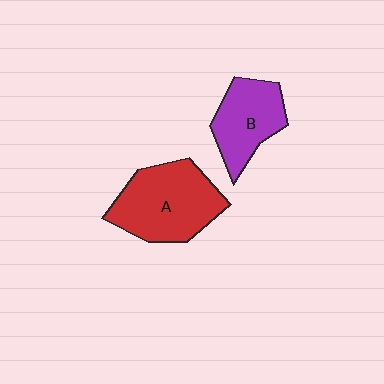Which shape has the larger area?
Shape A (red).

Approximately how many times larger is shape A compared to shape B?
Approximately 1.4 times.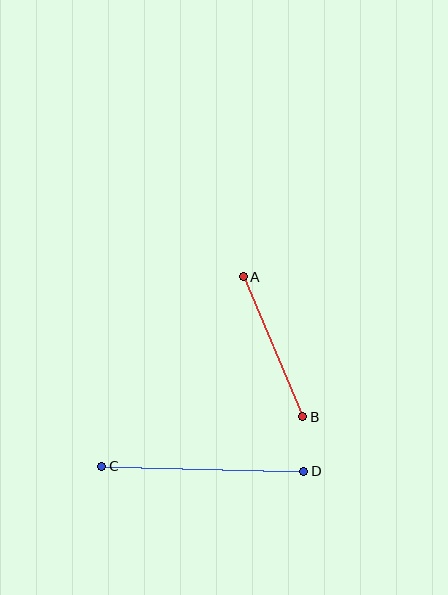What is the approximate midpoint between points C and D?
The midpoint is at approximately (203, 469) pixels.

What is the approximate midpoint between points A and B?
The midpoint is at approximately (273, 347) pixels.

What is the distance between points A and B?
The distance is approximately 152 pixels.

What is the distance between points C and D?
The distance is approximately 202 pixels.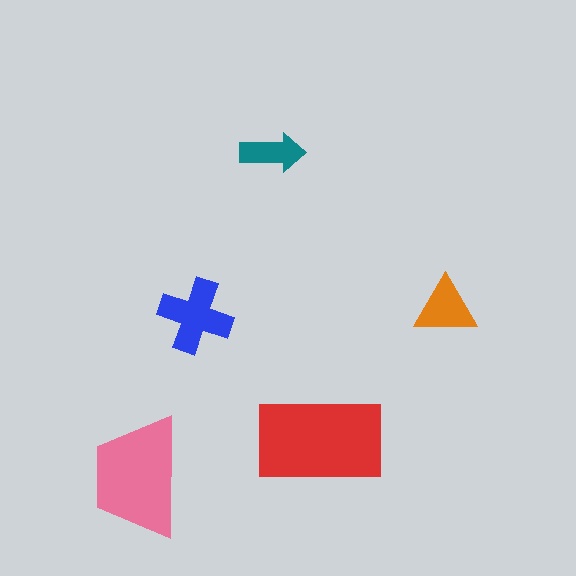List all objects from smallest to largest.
The teal arrow, the orange triangle, the blue cross, the pink trapezoid, the red rectangle.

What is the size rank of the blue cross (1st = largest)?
3rd.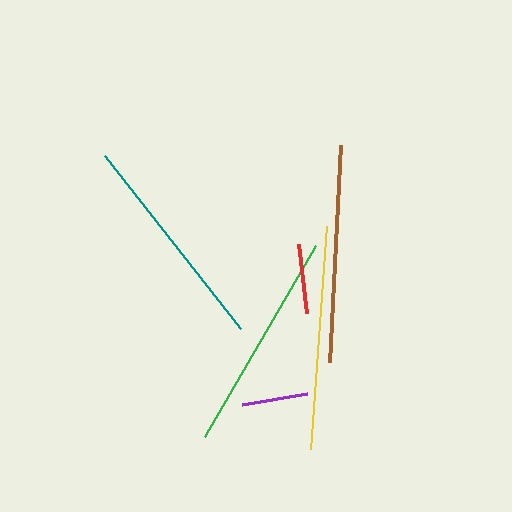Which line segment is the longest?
The yellow line is the longest at approximately 223 pixels.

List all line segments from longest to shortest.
From longest to shortest: yellow, green, teal, brown, red, purple.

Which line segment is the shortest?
The purple line is the shortest at approximately 66 pixels.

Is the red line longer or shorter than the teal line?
The teal line is longer than the red line.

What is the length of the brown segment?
The brown segment is approximately 217 pixels long.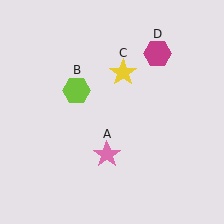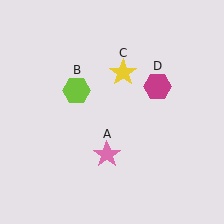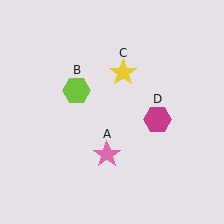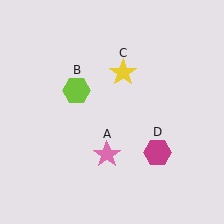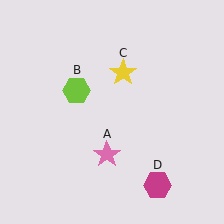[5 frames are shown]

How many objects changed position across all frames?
1 object changed position: magenta hexagon (object D).